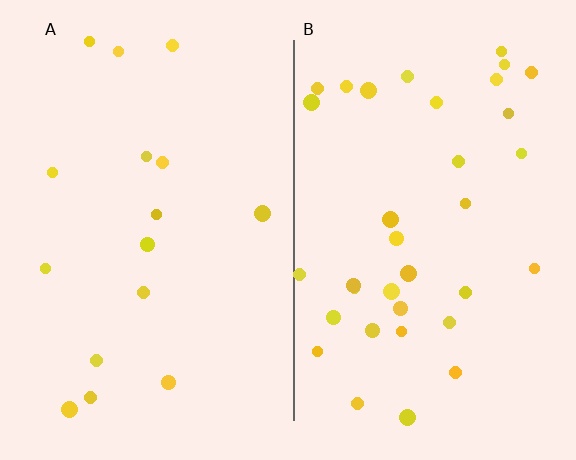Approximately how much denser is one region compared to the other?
Approximately 2.2× — region B over region A.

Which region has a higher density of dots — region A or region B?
B (the right).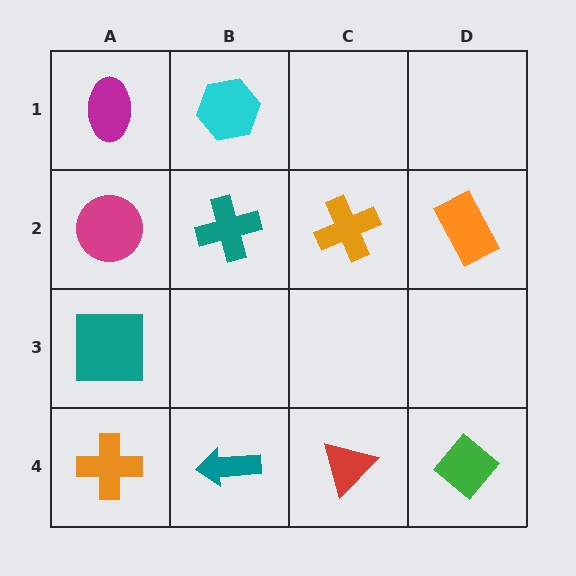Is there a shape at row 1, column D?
No, that cell is empty.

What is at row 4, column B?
A teal arrow.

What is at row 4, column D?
A green diamond.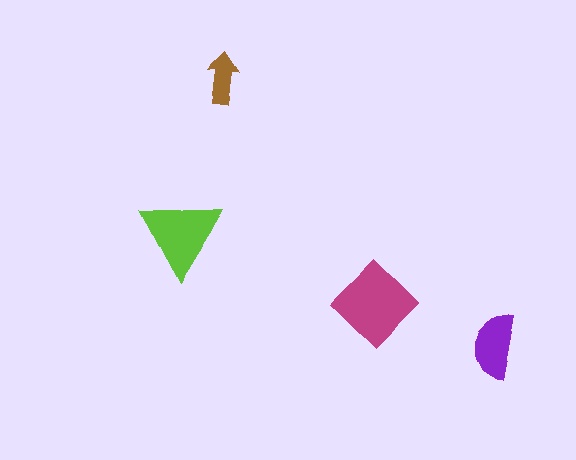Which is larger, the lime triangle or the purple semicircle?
The lime triangle.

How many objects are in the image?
There are 4 objects in the image.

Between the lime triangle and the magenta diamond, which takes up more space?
The magenta diamond.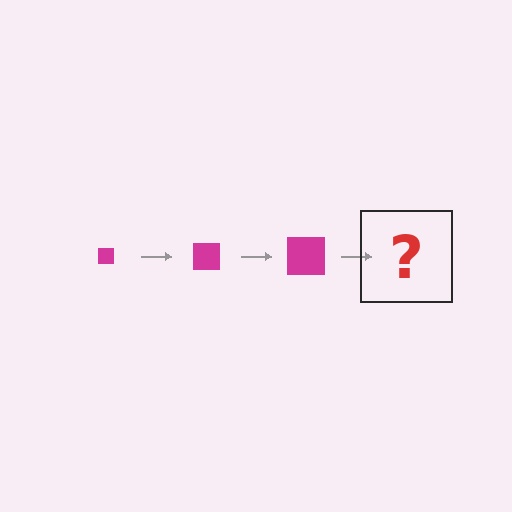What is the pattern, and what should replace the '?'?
The pattern is that the square gets progressively larger each step. The '?' should be a magenta square, larger than the previous one.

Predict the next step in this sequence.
The next step is a magenta square, larger than the previous one.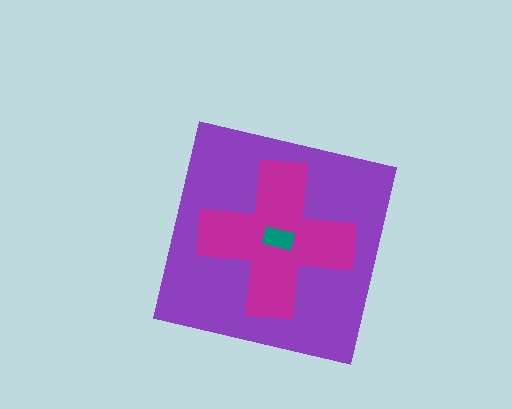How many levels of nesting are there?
3.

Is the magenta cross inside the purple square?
Yes.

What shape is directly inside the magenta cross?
The teal rectangle.